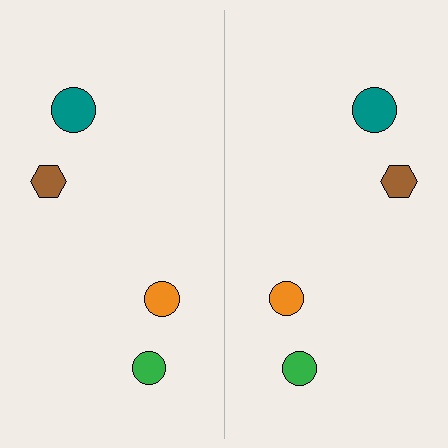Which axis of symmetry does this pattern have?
The pattern has a vertical axis of symmetry running through the center of the image.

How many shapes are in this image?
There are 8 shapes in this image.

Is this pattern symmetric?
Yes, this pattern has bilateral (reflection) symmetry.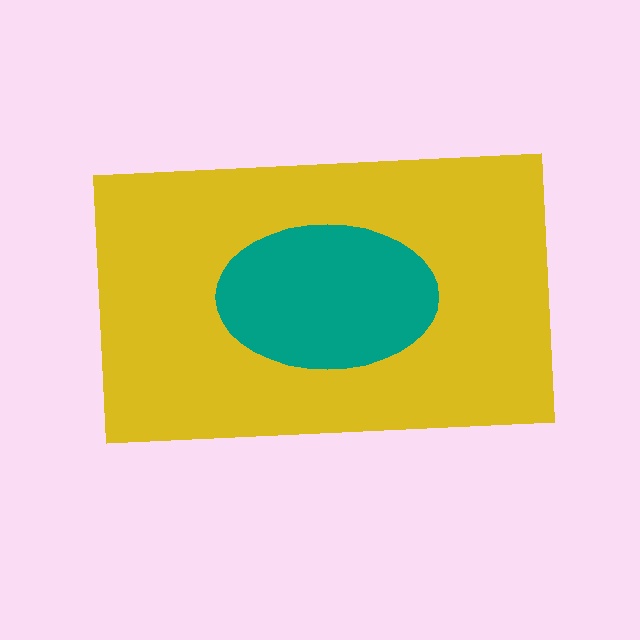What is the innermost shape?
The teal ellipse.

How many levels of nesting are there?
2.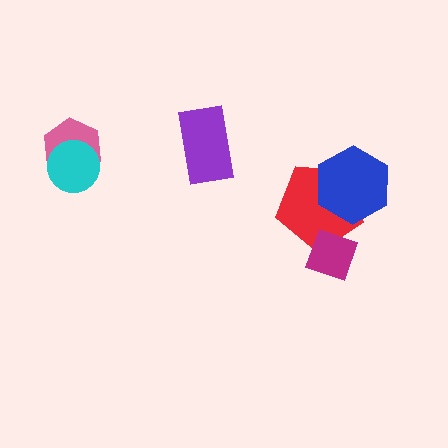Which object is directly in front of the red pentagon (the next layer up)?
The blue hexagon is directly in front of the red pentagon.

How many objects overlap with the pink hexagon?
1 object overlaps with the pink hexagon.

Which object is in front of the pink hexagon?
The cyan circle is in front of the pink hexagon.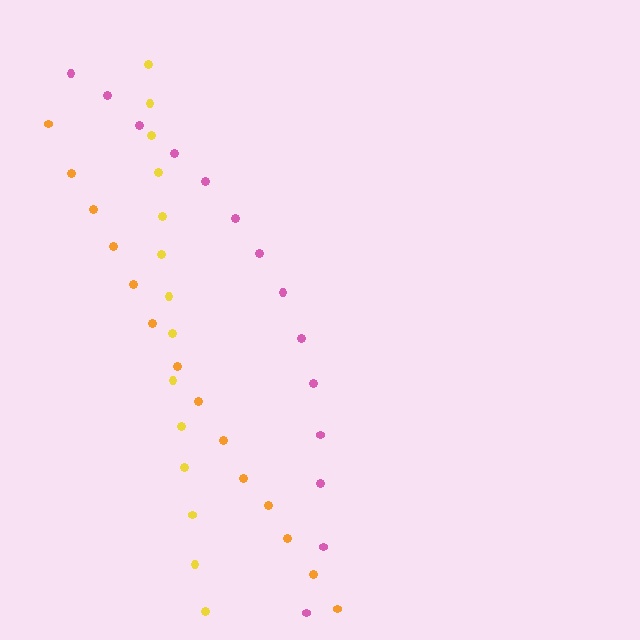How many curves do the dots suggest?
There are 3 distinct paths.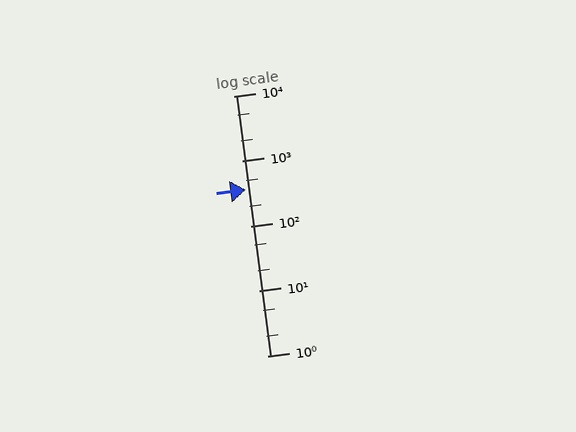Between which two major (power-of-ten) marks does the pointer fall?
The pointer is between 100 and 1000.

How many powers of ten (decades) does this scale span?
The scale spans 4 decades, from 1 to 10000.